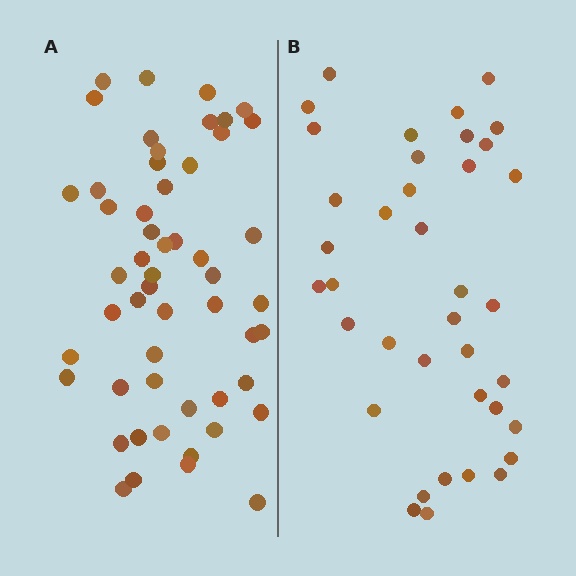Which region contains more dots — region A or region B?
Region A (the left region) has more dots.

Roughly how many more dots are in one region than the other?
Region A has approximately 15 more dots than region B.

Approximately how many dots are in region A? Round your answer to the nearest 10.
About 50 dots. (The exact count is 53, which rounds to 50.)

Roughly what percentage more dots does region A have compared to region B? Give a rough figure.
About 40% more.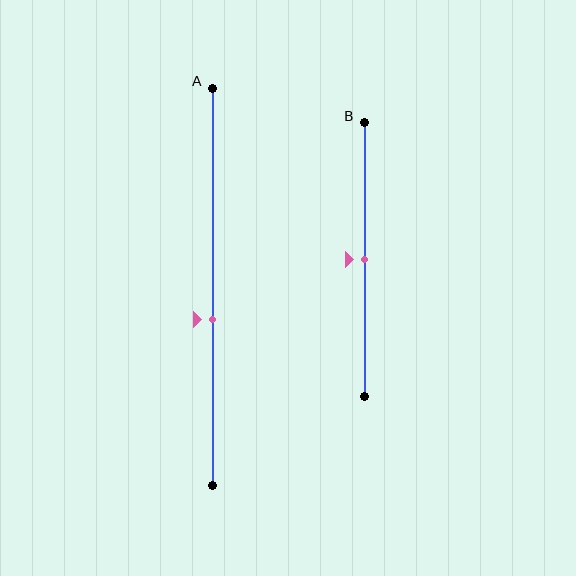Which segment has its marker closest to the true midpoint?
Segment B has its marker closest to the true midpoint.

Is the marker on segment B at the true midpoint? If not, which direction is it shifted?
Yes, the marker on segment B is at the true midpoint.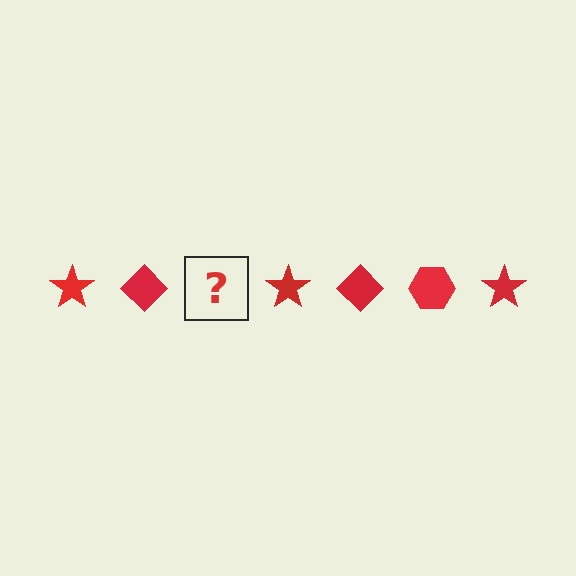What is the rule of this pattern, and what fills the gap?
The rule is that the pattern cycles through star, diamond, hexagon shapes in red. The gap should be filled with a red hexagon.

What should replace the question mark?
The question mark should be replaced with a red hexagon.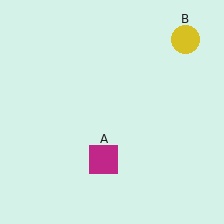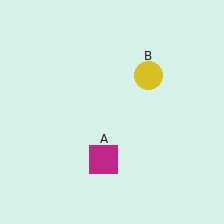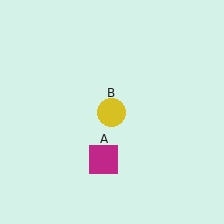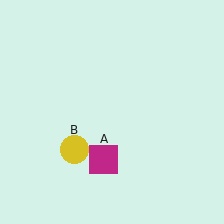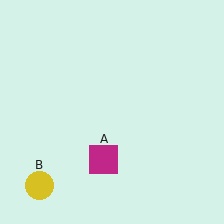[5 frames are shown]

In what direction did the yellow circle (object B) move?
The yellow circle (object B) moved down and to the left.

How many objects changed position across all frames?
1 object changed position: yellow circle (object B).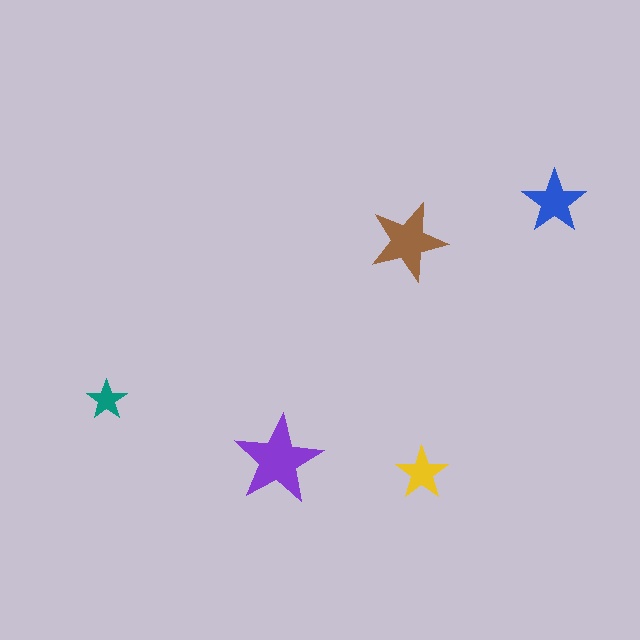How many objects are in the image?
There are 5 objects in the image.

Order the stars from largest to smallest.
the purple one, the brown one, the blue one, the yellow one, the teal one.